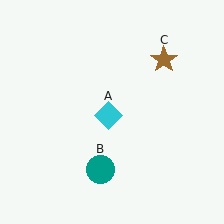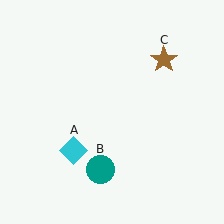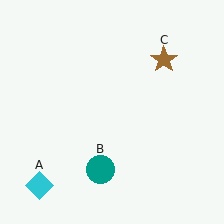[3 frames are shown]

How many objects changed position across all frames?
1 object changed position: cyan diamond (object A).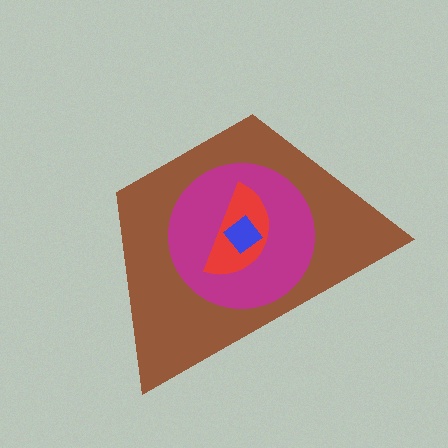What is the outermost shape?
The brown trapezoid.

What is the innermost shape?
The blue diamond.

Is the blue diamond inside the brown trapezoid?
Yes.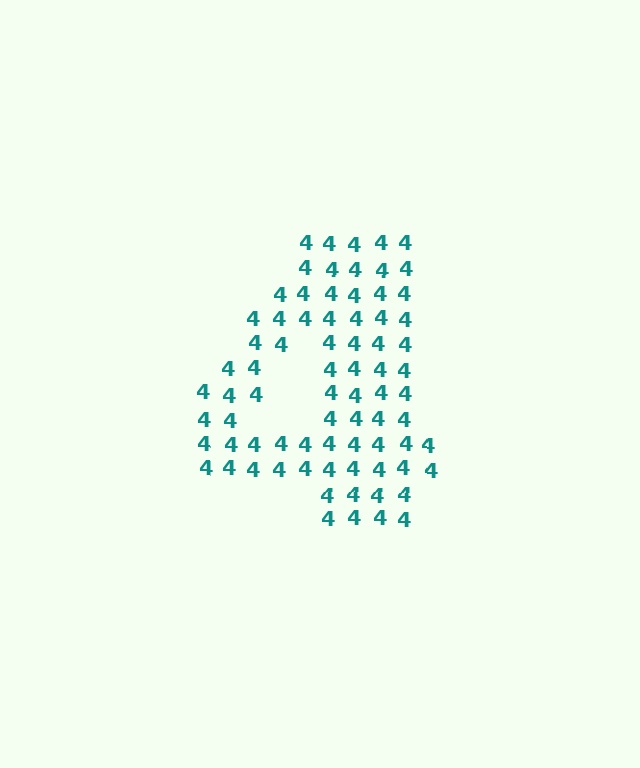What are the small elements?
The small elements are digit 4's.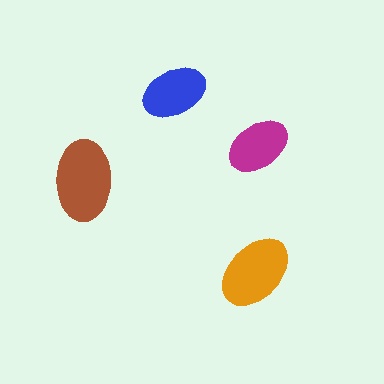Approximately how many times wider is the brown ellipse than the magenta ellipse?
About 1.5 times wider.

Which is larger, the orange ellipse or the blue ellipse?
The orange one.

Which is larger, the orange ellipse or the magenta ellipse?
The orange one.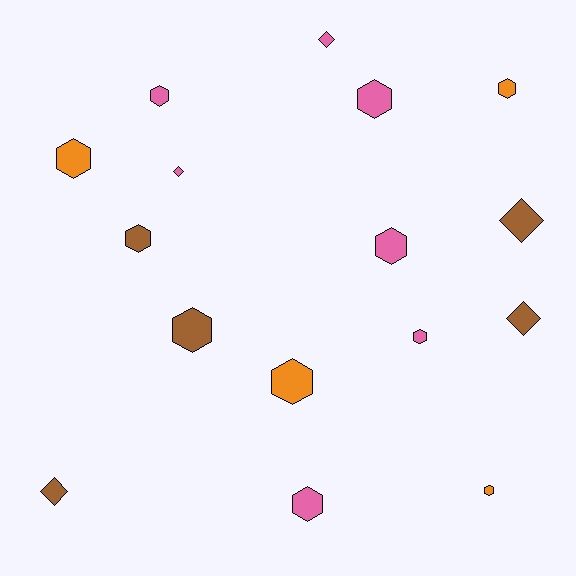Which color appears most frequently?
Pink, with 7 objects.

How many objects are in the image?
There are 16 objects.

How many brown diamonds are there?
There are 3 brown diamonds.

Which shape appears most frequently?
Hexagon, with 11 objects.